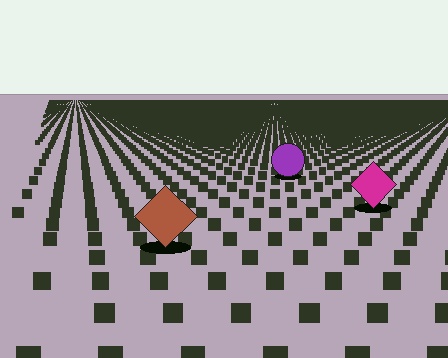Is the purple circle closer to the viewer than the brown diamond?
No. The brown diamond is closer — you can tell from the texture gradient: the ground texture is coarser near it.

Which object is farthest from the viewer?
The purple circle is farthest from the viewer. It appears smaller and the ground texture around it is denser.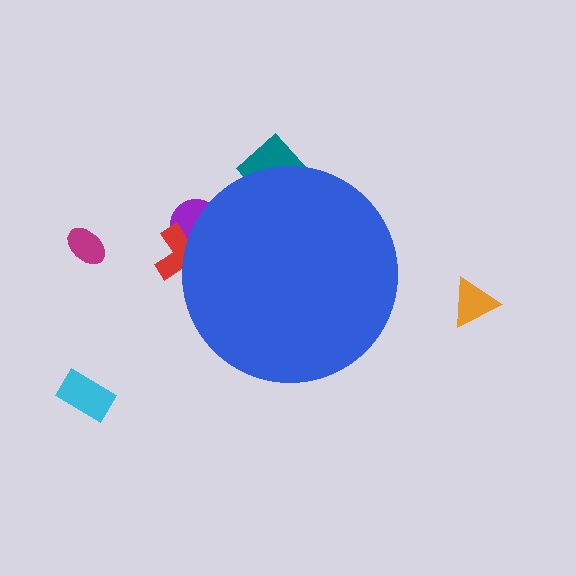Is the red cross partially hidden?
Yes, the red cross is partially hidden behind the blue circle.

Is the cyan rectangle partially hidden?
No, the cyan rectangle is fully visible.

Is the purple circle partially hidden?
Yes, the purple circle is partially hidden behind the blue circle.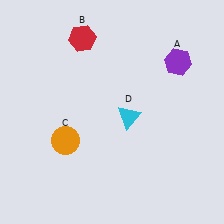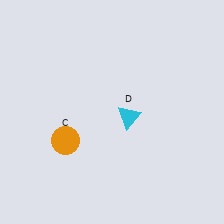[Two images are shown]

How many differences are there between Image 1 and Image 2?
There are 2 differences between the two images.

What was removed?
The purple hexagon (A), the red hexagon (B) were removed in Image 2.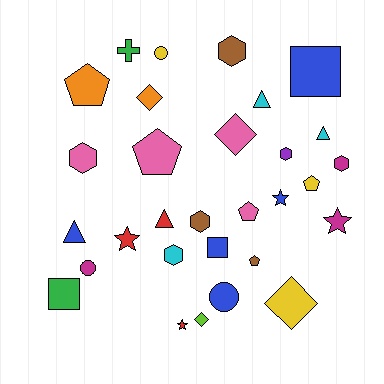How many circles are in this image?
There are 3 circles.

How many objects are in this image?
There are 30 objects.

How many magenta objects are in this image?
There are 3 magenta objects.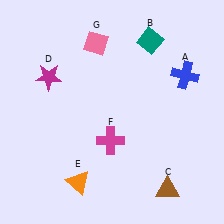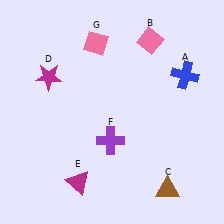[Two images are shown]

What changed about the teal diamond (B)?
In Image 1, B is teal. In Image 2, it changed to pink.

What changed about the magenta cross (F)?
In Image 1, F is magenta. In Image 2, it changed to purple.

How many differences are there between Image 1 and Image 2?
There are 3 differences between the two images.